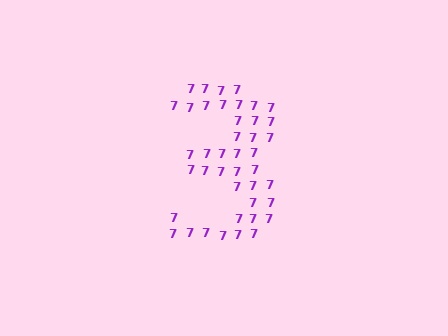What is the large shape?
The large shape is the digit 3.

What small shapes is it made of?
It is made of small digit 7's.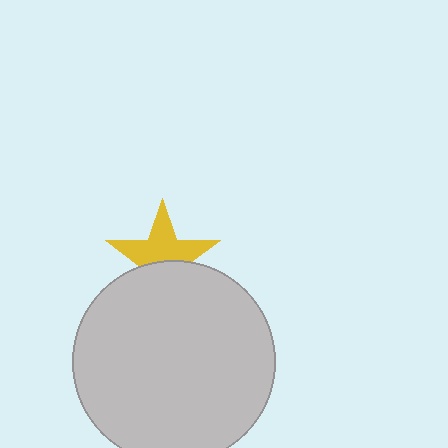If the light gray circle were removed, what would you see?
You would see the complete yellow star.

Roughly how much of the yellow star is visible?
About half of it is visible (roughly 58%).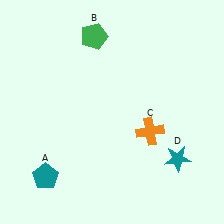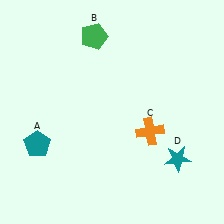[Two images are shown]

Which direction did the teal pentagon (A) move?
The teal pentagon (A) moved up.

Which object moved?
The teal pentagon (A) moved up.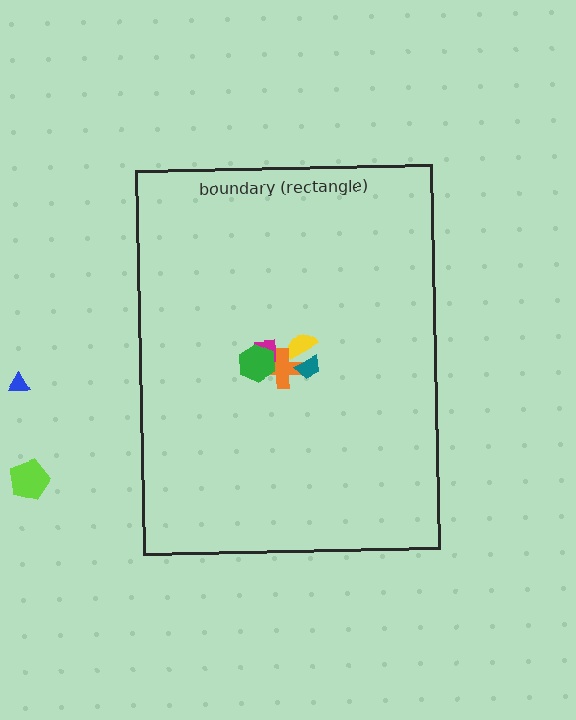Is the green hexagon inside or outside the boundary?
Inside.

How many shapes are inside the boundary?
5 inside, 2 outside.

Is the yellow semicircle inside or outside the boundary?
Inside.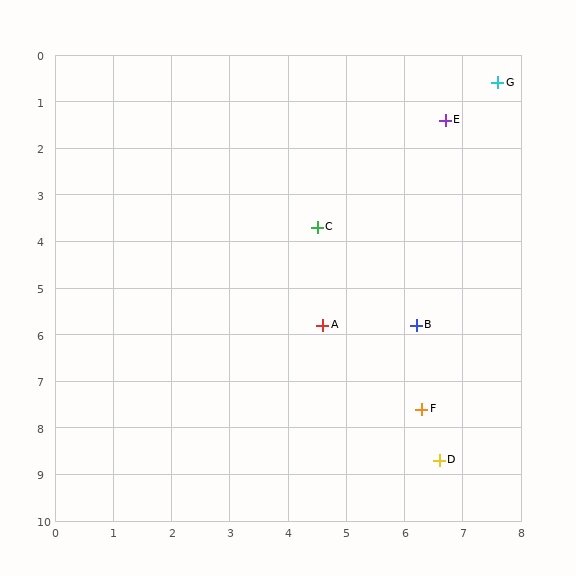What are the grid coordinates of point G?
Point G is at approximately (7.6, 0.6).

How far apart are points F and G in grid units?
Points F and G are about 7.1 grid units apart.